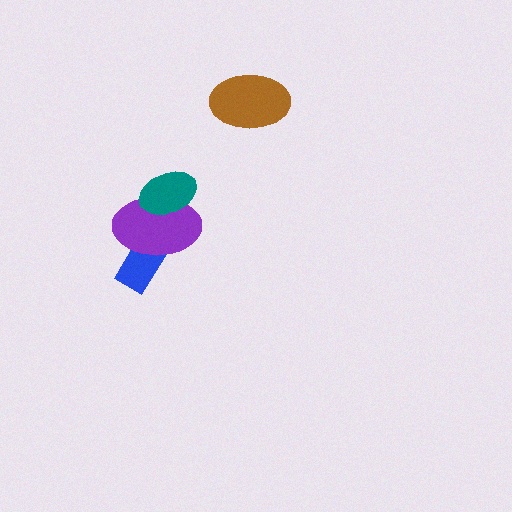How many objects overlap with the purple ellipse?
2 objects overlap with the purple ellipse.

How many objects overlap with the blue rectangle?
1 object overlaps with the blue rectangle.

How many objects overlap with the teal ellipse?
1 object overlaps with the teal ellipse.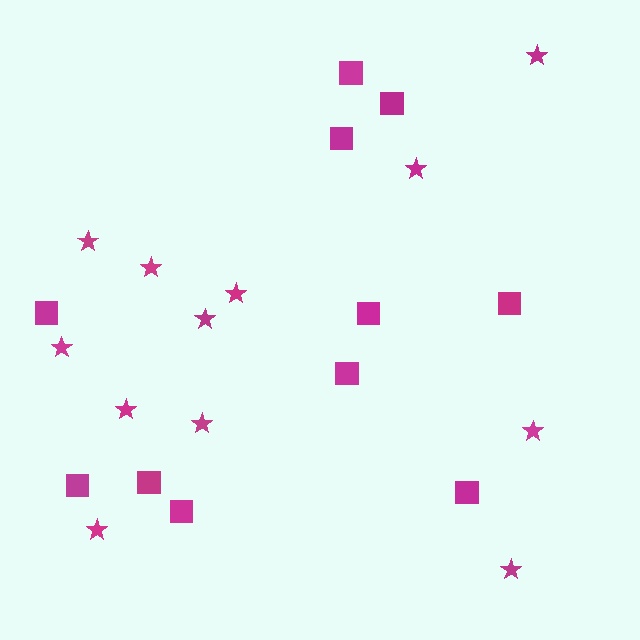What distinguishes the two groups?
There are 2 groups: one group of squares (11) and one group of stars (12).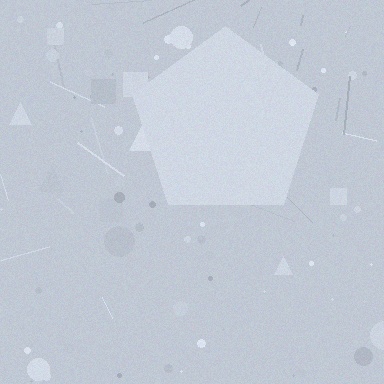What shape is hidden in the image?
A pentagon is hidden in the image.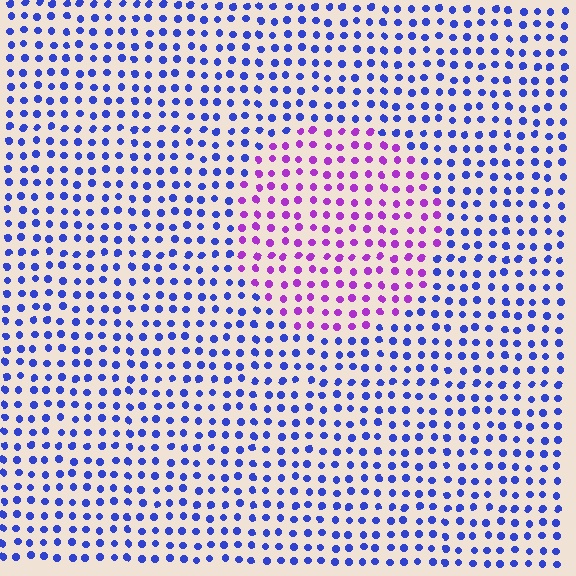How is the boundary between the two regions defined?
The boundary is defined purely by a slight shift in hue (about 55 degrees). Spacing, size, and orientation are identical on both sides.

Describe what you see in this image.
The image is filled with small blue elements in a uniform arrangement. A circle-shaped region is visible where the elements are tinted to a slightly different hue, forming a subtle color boundary.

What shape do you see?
I see a circle.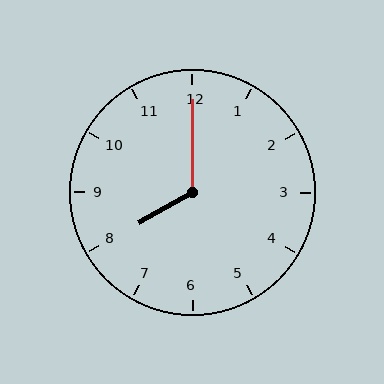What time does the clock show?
8:00.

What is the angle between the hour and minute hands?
Approximately 120 degrees.